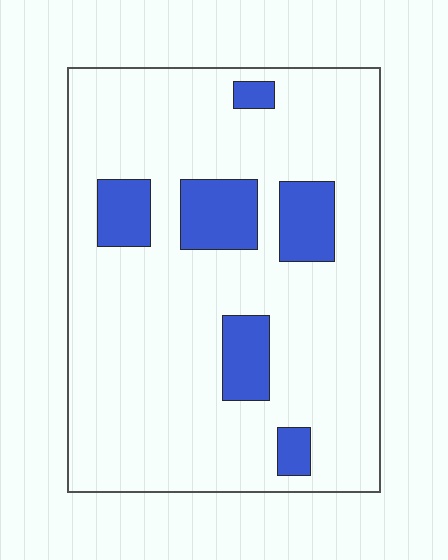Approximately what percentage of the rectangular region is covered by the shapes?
Approximately 15%.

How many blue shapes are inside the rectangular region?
6.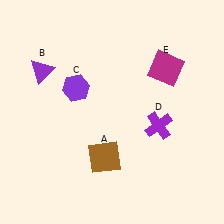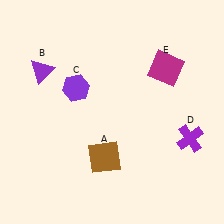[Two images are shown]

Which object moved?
The purple cross (D) moved right.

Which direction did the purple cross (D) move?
The purple cross (D) moved right.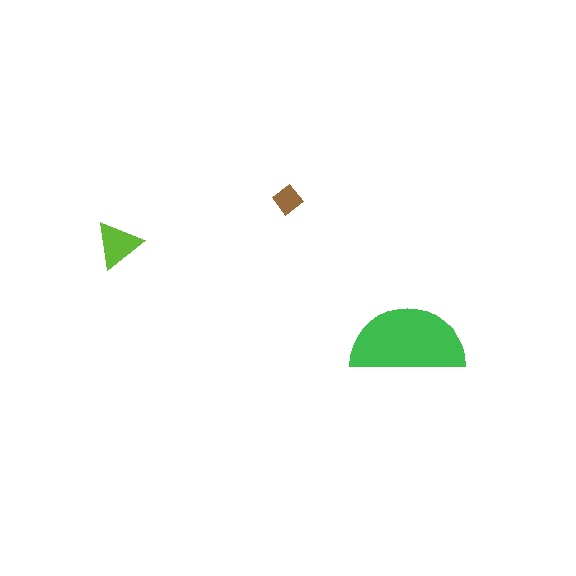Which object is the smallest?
The brown diamond.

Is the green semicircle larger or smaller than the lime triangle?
Larger.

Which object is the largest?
The green semicircle.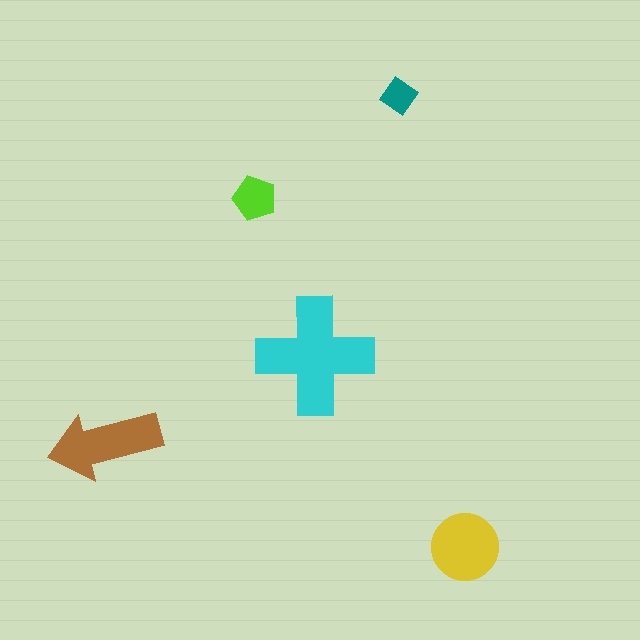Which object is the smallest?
The teal diamond.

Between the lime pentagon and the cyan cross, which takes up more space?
The cyan cross.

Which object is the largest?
The cyan cross.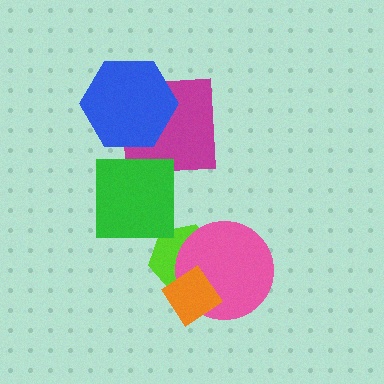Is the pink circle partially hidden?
Yes, it is partially covered by another shape.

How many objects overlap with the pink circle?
2 objects overlap with the pink circle.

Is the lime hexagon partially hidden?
Yes, it is partially covered by another shape.